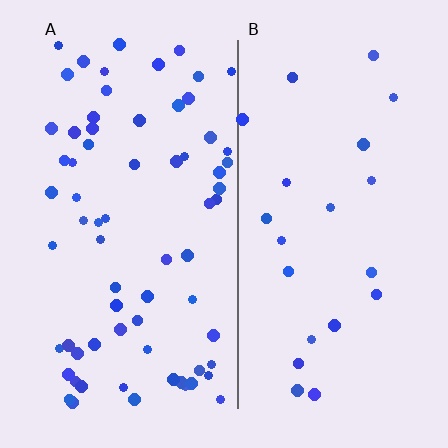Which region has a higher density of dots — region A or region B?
A (the left).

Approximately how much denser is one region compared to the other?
Approximately 3.2× — region A over region B.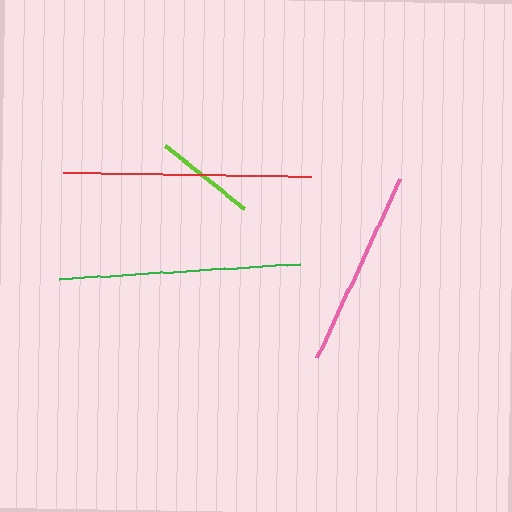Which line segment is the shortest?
The lime line is the shortest at approximately 102 pixels.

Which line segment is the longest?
The red line is the longest at approximately 248 pixels.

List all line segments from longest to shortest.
From longest to shortest: red, green, pink, lime.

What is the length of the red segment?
The red segment is approximately 248 pixels long.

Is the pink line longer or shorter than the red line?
The red line is longer than the pink line.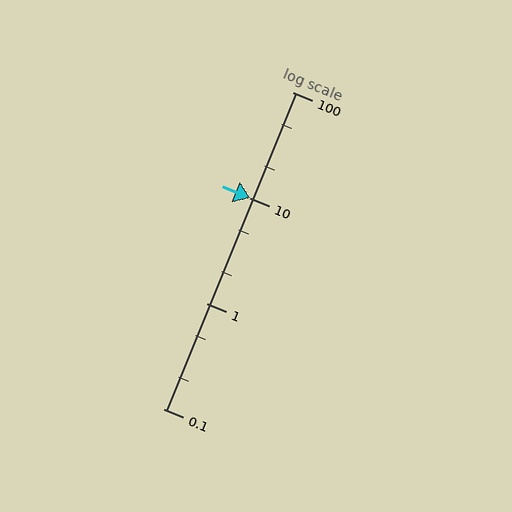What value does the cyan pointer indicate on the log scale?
The pointer indicates approximately 10.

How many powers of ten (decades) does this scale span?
The scale spans 3 decades, from 0.1 to 100.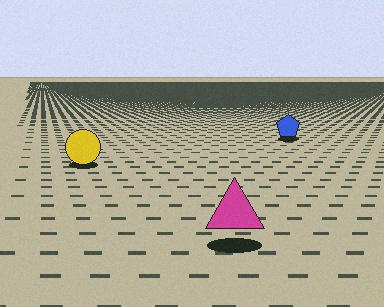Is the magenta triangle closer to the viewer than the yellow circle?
Yes. The magenta triangle is closer — you can tell from the texture gradient: the ground texture is coarser near it.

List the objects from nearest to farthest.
From nearest to farthest: the magenta triangle, the yellow circle, the blue pentagon.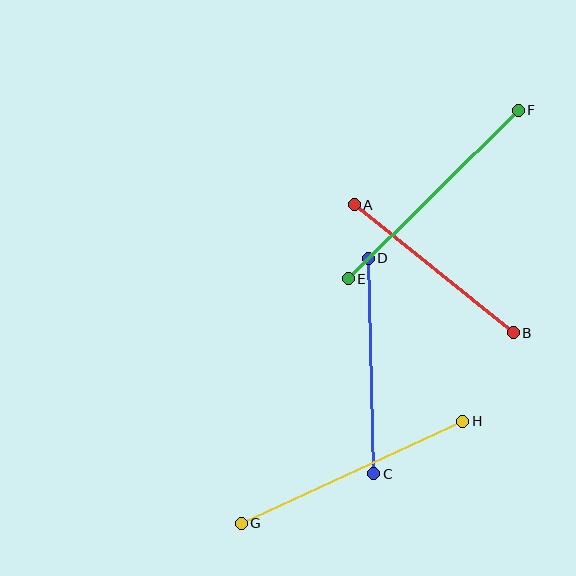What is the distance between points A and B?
The distance is approximately 204 pixels.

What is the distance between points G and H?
The distance is approximately 244 pixels.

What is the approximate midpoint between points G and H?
The midpoint is at approximately (352, 472) pixels.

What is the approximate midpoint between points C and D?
The midpoint is at approximately (371, 366) pixels.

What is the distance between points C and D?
The distance is approximately 216 pixels.